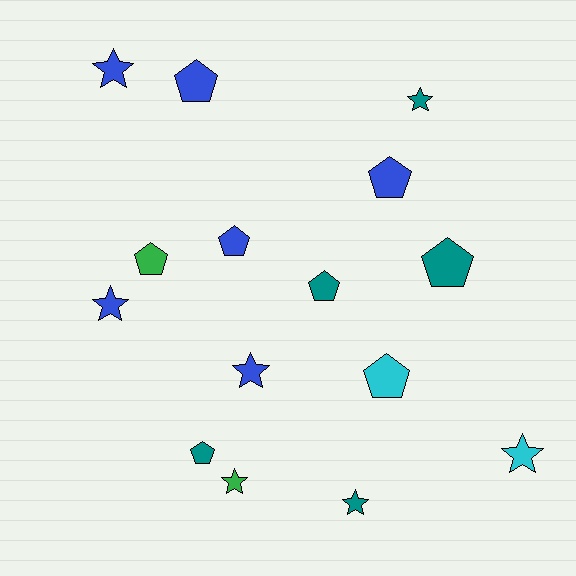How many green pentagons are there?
There is 1 green pentagon.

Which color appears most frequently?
Blue, with 6 objects.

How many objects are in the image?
There are 15 objects.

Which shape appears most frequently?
Pentagon, with 8 objects.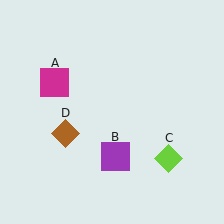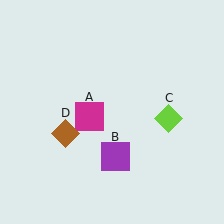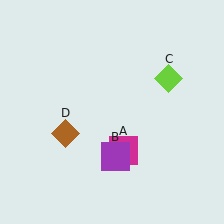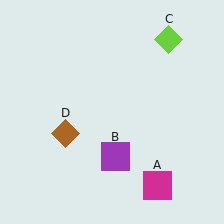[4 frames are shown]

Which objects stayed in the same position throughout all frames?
Purple square (object B) and brown diamond (object D) remained stationary.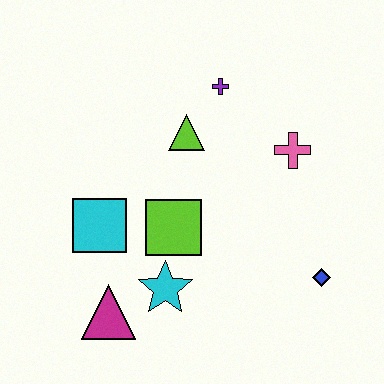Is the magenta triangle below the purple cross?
Yes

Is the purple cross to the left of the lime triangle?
No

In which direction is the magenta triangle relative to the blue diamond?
The magenta triangle is to the left of the blue diamond.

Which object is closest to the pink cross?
The purple cross is closest to the pink cross.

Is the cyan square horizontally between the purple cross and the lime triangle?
No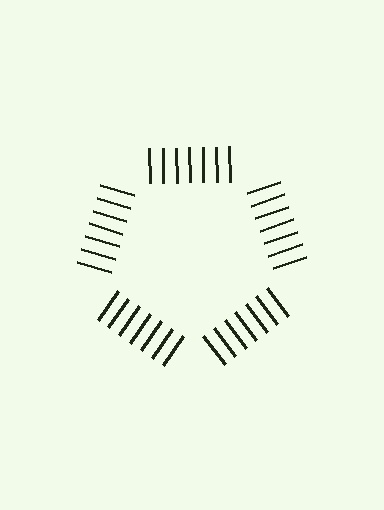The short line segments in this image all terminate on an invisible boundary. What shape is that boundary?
An illusory pentagon — the line segments terminate on its edges but no continuous stroke is drawn.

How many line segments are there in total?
35 — 7 along each of the 5 edges.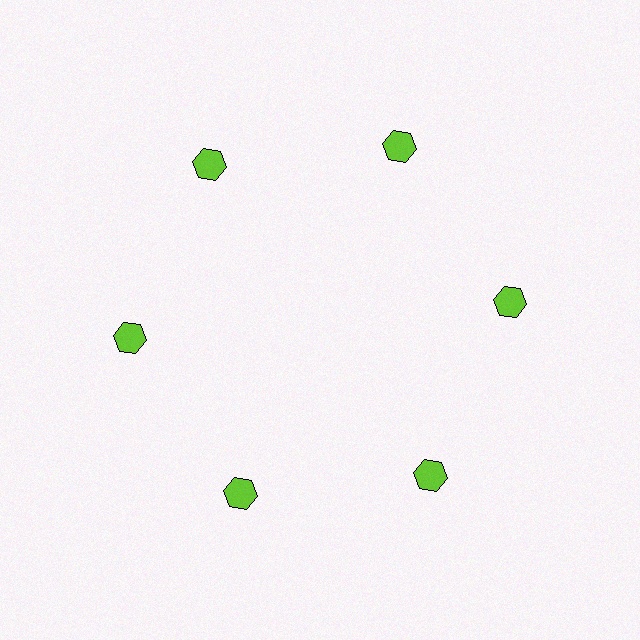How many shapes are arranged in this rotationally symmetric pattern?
There are 6 shapes, arranged in 6 groups of 1.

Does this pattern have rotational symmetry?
Yes, this pattern has 6-fold rotational symmetry. It looks the same after rotating 60 degrees around the center.